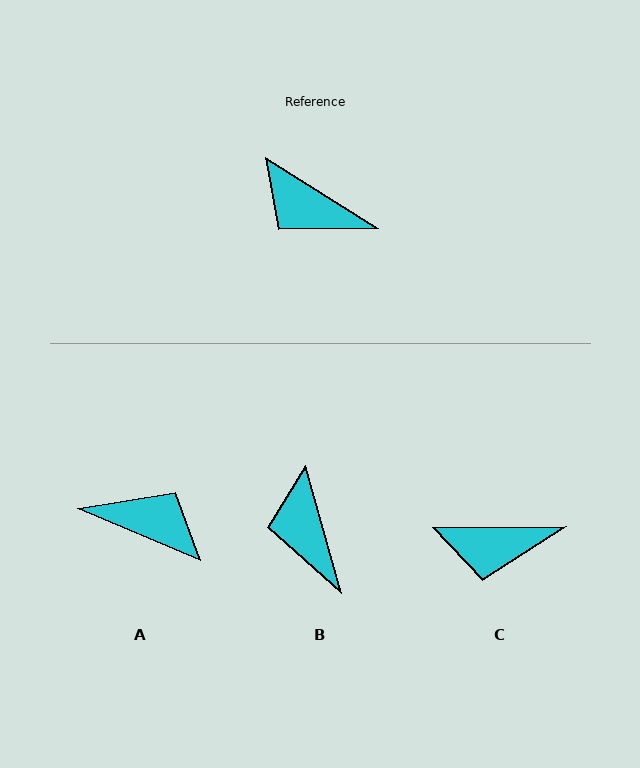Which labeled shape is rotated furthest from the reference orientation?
A, about 171 degrees away.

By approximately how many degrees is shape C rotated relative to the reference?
Approximately 33 degrees counter-clockwise.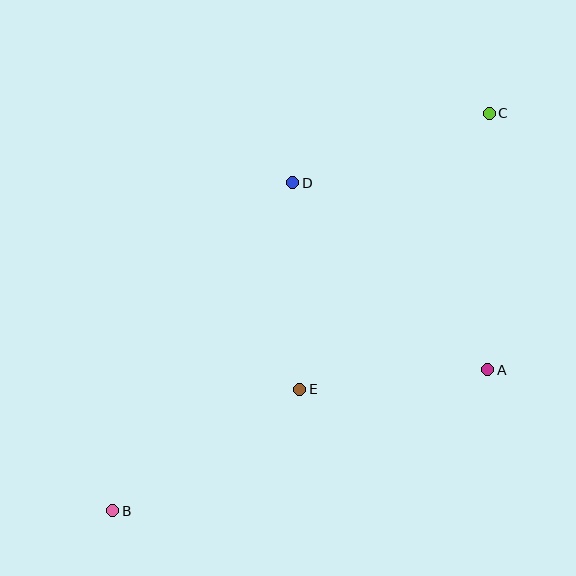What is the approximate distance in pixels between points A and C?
The distance between A and C is approximately 257 pixels.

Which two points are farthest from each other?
Points B and C are farthest from each other.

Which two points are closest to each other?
Points A and E are closest to each other.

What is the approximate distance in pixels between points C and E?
The distance between C and E is approximately 335 pixels.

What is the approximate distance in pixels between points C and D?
The distance between C and D is approximately 208 pixels.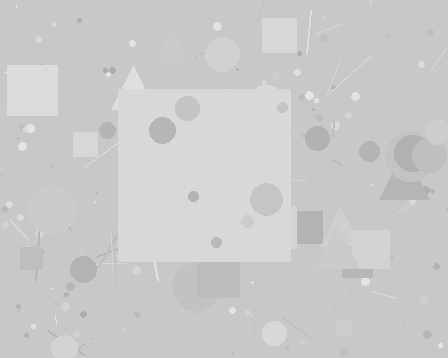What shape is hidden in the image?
A square is hidden in the image.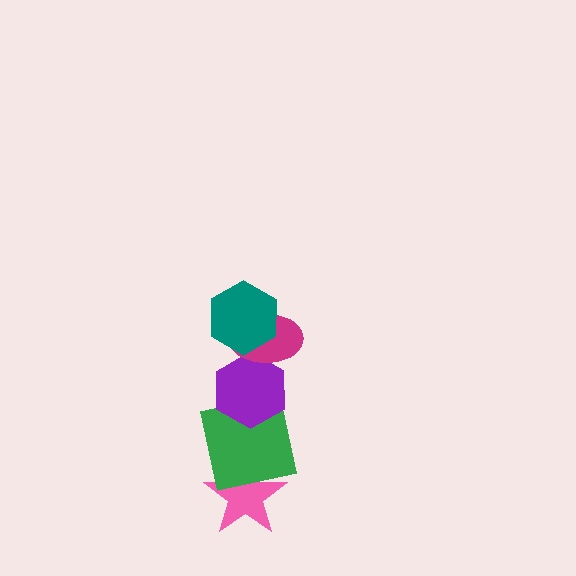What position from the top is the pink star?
The pink star is 5th from the top.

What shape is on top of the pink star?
The green square is on top of the pink star.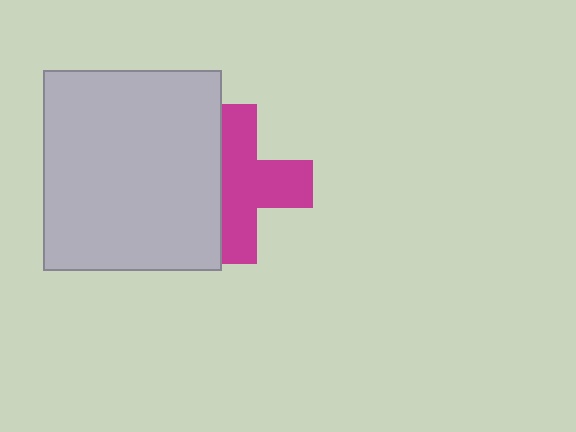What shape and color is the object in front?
The object in front is a light gray rectangle.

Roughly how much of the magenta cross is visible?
About half of it is visible (roughly 65%).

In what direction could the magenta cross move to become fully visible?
The magenta cross could move right. That would shift it out from behind the light gray rectangle entirely.